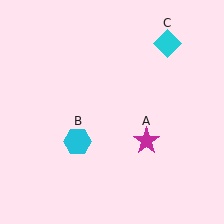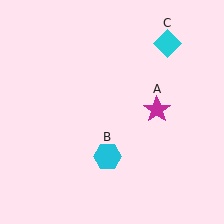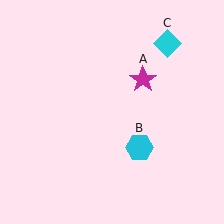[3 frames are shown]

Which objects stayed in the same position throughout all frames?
Cyan diamond (object C) remained stationary.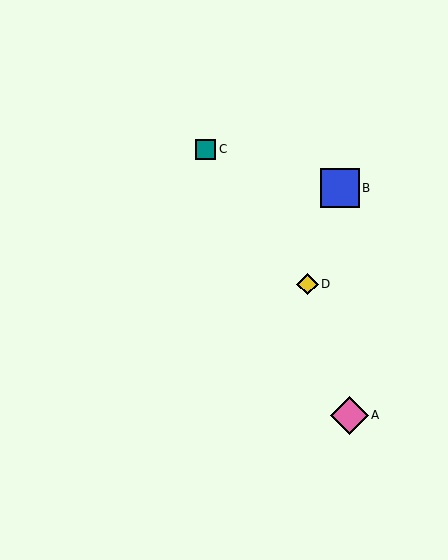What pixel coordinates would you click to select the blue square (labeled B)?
Click at (340, 188) to select the blue square B.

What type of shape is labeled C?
Shape C is a teal square.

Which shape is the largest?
The blue square (labeled B) is the largest.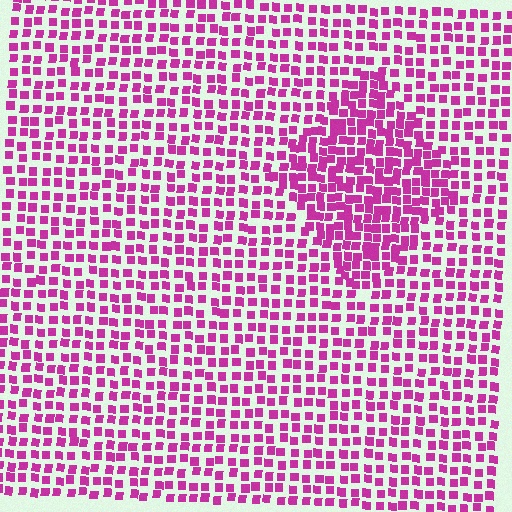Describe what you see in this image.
The image contains small magenta elements arranged at two different densities. A diamond-shaped region is visible where the elements are more densely packed than the surrounding area.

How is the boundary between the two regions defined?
The boundary is defined by a change in element density (approximately 1.7x ratio). All elements are the same color, size, and shape.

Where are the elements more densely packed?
The elements are more densely packed inside the diamond boundary.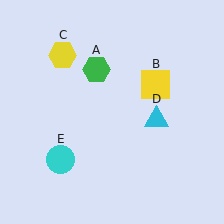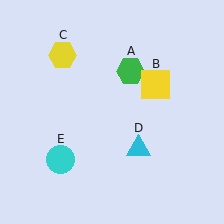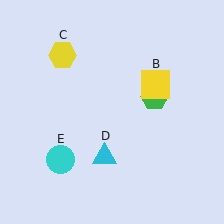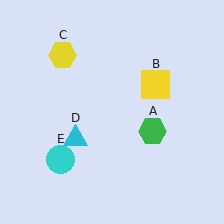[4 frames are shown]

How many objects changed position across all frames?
2 objects changed position: green hexagon (object A), cyan triangle (object D).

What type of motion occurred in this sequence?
The green hexagon (object A), cyan triangle (object D) rotated clockwise around the center of the scene.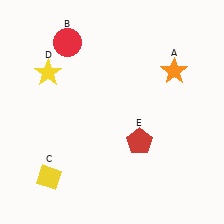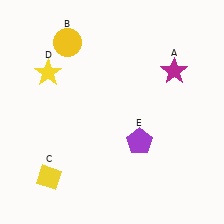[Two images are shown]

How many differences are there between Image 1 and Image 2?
There are 3 differences between the two images.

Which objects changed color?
A changed from orange to magenta. B changed from red to yellow. E changed from red to purple.